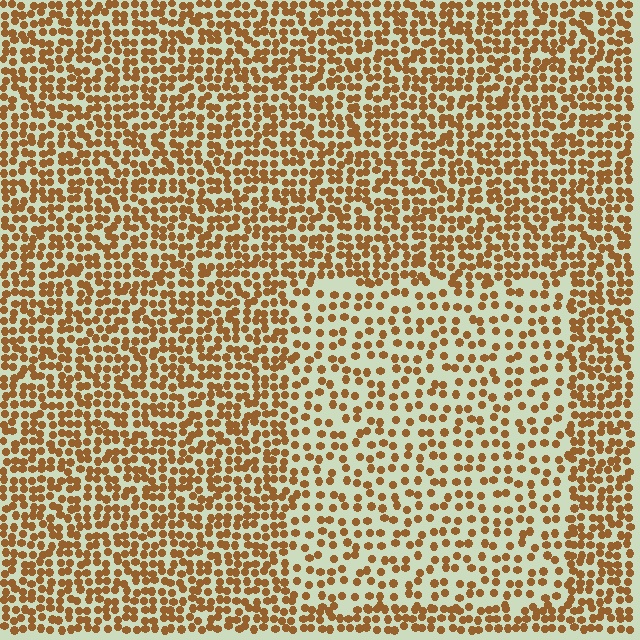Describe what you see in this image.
The image contains small brown elements arranged at two different densities. A rectangle-shaped region is visible where the elements are less densely packed than the surrounding area.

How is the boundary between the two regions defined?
The boundary is defined by a change in element density (approximately 1.8x ratio). All elements are the same color, size, and shape.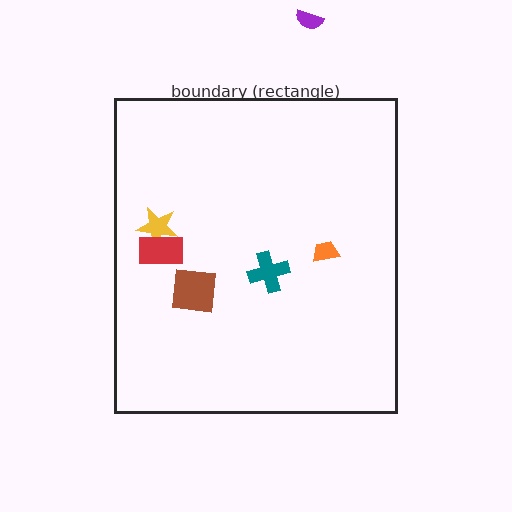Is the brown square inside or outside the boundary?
Inside.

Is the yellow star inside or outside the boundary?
Inside.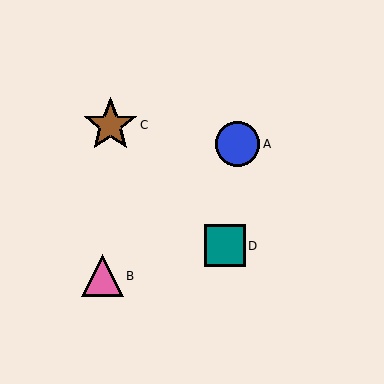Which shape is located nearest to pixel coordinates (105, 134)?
The brown star (labeled C) at (110, 125) is nearest to that location.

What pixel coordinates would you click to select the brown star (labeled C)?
Click at (110, 125) to select the brown star C.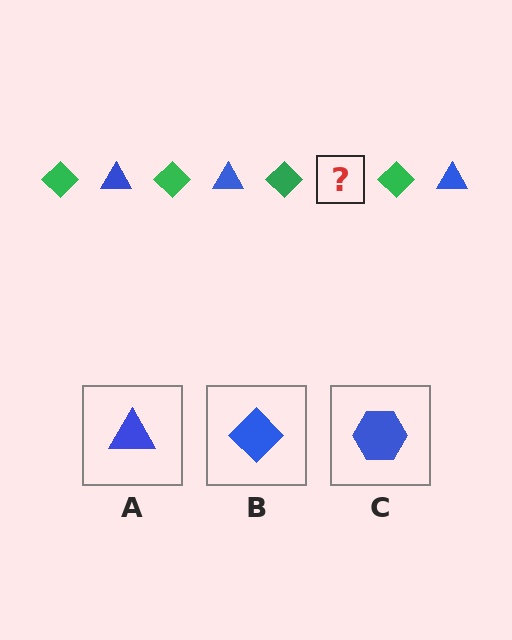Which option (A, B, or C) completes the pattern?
A.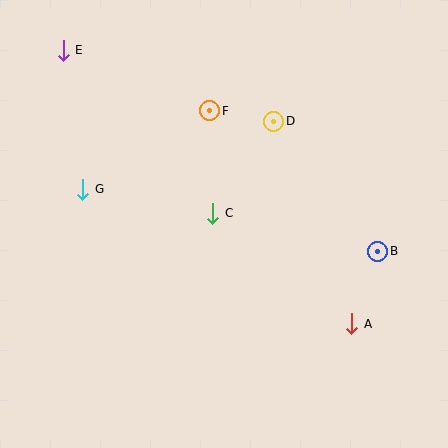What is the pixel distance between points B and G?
The distance between B and G is 301 pixels.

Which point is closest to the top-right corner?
Point D is closest to the top-right corner.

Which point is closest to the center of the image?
Point C at (213, 213) is closest to the center.